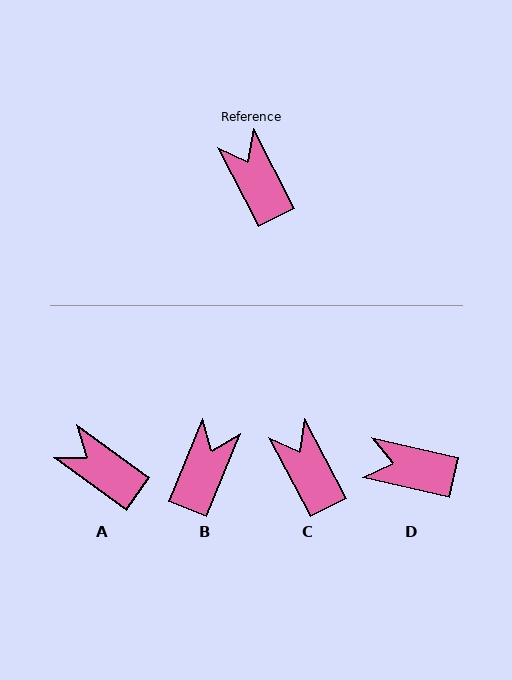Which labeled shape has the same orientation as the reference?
C.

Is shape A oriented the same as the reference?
No, it is off by about 26 degrees.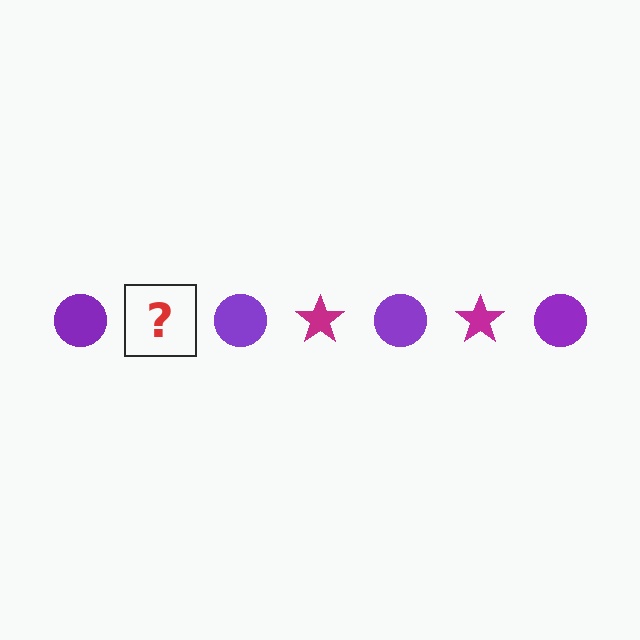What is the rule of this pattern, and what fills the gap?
The rule is that the pattern alternates between purple circle and magenta star. The gap should be filled with a magenta star.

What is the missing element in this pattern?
The missing element is a magenta star.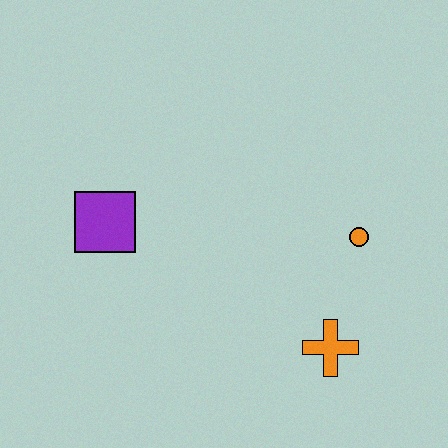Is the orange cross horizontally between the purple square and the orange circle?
Yes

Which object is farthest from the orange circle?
The purple square is farthest from the orange circle.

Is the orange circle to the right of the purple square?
Yes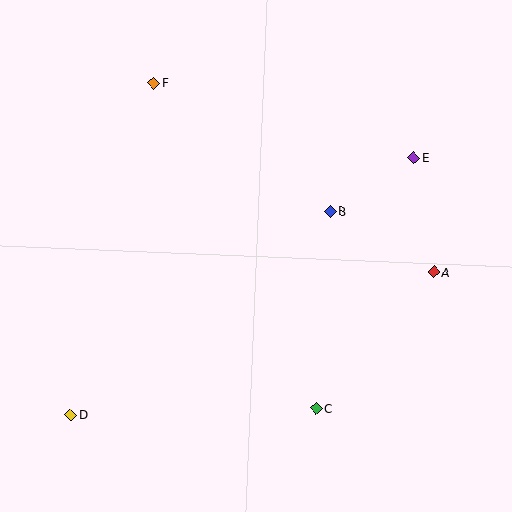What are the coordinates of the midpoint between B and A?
The midpoint between B and A is at (382, 242).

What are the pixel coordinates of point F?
Point F is at (154, 83).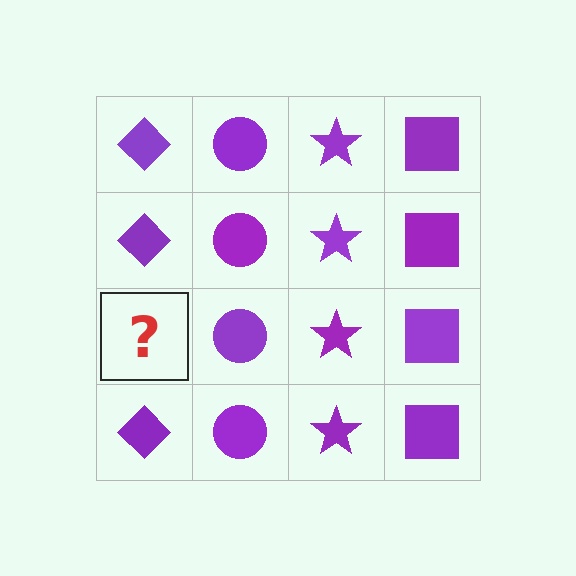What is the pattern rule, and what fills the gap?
The rule is that each column has a consistent shape. The gap should be filled with a purple diamond.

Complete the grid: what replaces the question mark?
The question mark should be replaced with a purple diamond.